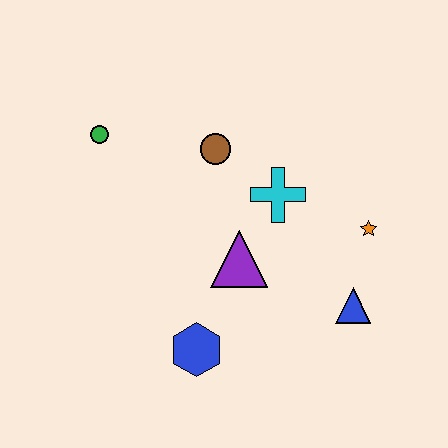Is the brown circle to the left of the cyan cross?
Yes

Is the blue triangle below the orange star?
Yes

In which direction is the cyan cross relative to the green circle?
The cyan cross is to the right of the green circle.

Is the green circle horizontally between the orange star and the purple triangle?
No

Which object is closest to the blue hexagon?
The purple triangle is closest to the blue hexagon.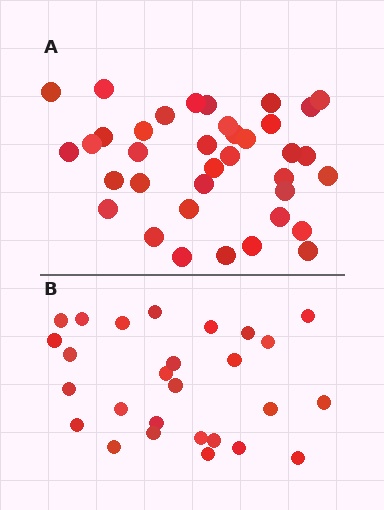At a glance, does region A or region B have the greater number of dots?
Region A (the top region) has more dots.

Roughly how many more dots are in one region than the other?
Region A has roughly 10 or so more dots than region B.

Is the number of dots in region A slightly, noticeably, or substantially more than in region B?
Region A has noticeably more, but not dramatically so. The ratio is roughly 1.4 to 1.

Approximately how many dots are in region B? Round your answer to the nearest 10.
About 30 dots. (The exact count is 27, which rounds to 30.)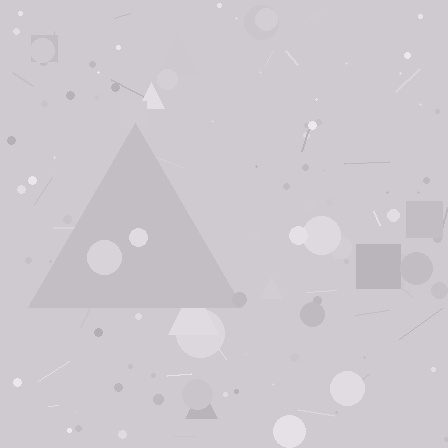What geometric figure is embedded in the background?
A triangle is embedded in the background.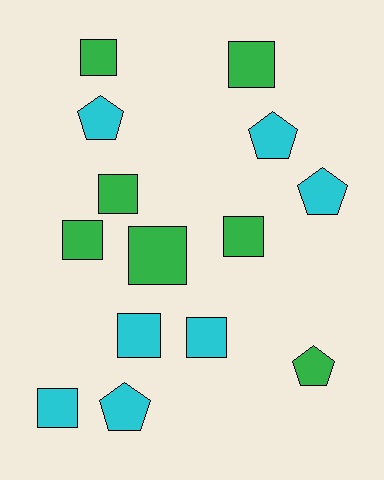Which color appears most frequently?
Green, with 7 objects.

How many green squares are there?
There are 6 green squares.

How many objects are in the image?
There are 14 objects.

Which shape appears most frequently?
Square, with 9 objects.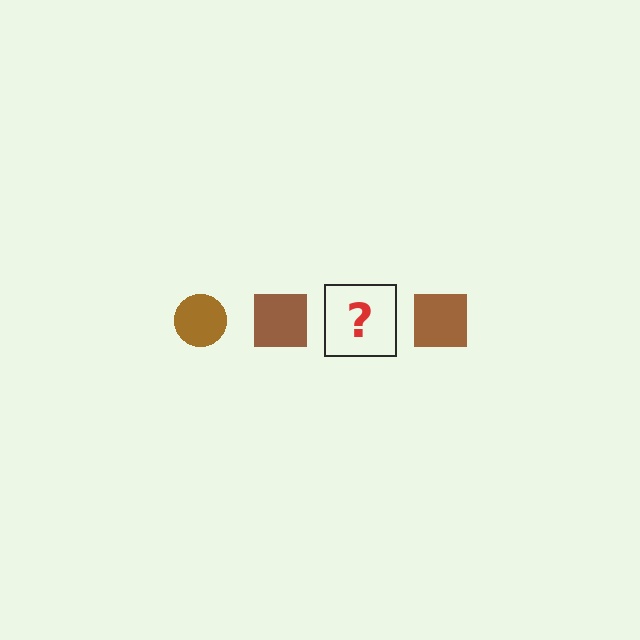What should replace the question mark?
The question mark should be replaced with a brown circle.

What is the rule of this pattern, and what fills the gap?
The rule is that the pattern cycles through circle, square shapes in brown. The gap should be filled with a brown circle.